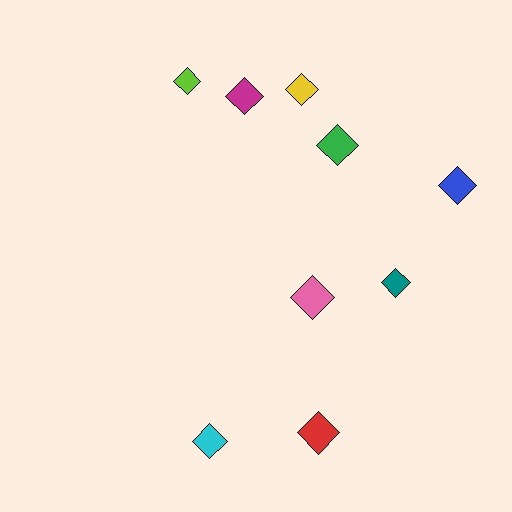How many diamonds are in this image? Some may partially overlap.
There are 9 diamonds.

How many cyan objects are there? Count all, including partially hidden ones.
There is 1 cyan object.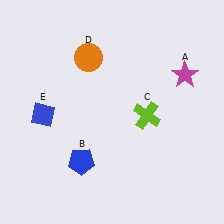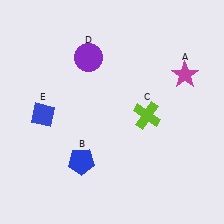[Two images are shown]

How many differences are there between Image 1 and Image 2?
There is 1 difference between the two images.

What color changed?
The circle (D) changed from orange in Image 1 to purple in Image 2.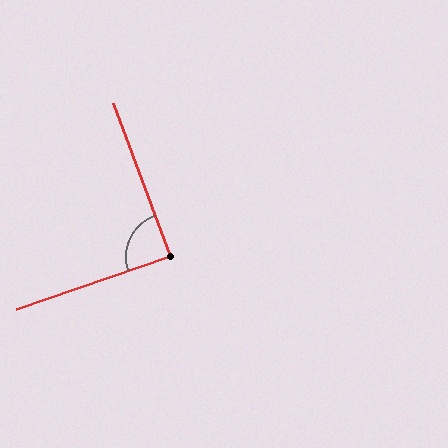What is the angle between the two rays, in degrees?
Approximately 89 degrees.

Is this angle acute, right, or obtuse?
It is approximately a right angle.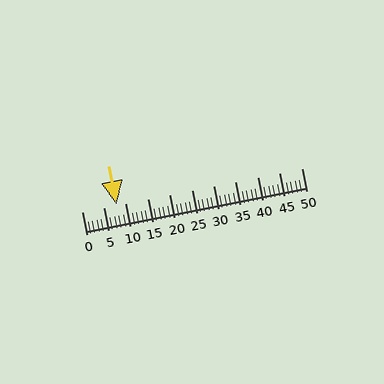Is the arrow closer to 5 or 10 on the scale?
The arrow is closer to 10.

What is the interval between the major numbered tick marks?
The major tick marks are spaced 5 units apart.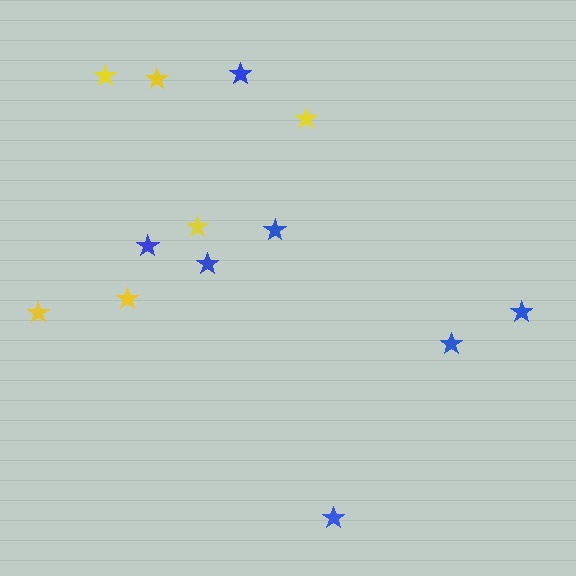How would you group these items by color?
There are 2 groups: one group of blue stars (7) and one group of yellow stars (6).